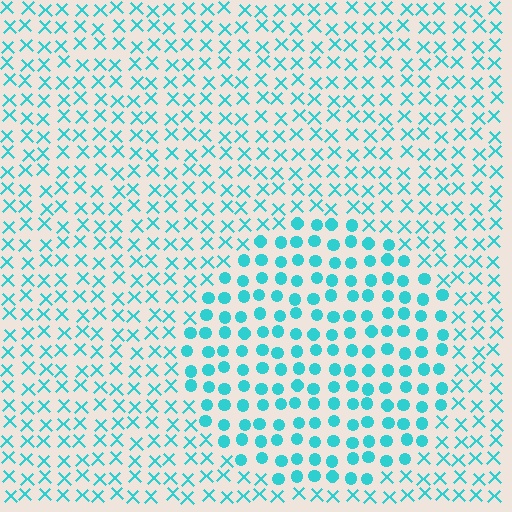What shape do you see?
I see a circle.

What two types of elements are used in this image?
The image uses circles inside the circle region and X marks outside it.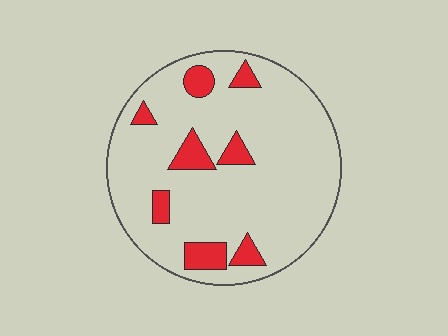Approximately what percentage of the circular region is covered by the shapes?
Approximately 15%.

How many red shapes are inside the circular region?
8.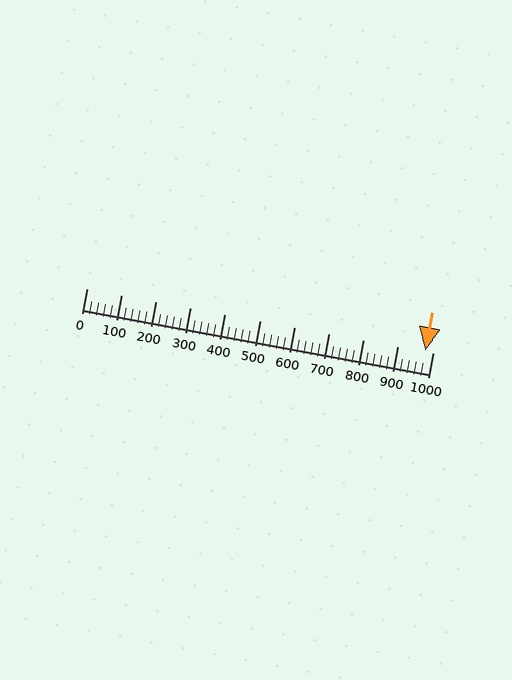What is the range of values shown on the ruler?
The ruler shows values from 0 to 1000.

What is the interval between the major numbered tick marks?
The major tick marks are spaced 100 units apart.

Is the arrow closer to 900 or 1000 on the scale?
The arrow is closer to 1000.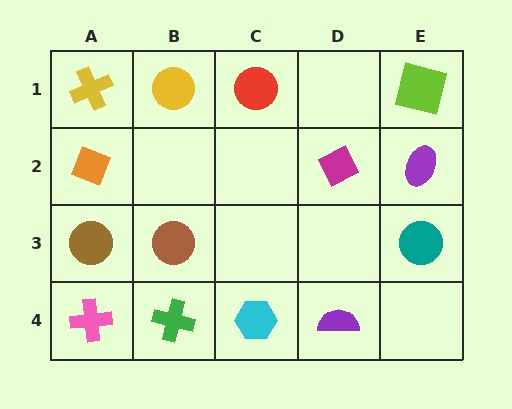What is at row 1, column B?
A yellow circle.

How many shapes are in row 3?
3 shapes.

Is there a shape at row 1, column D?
No, that cell is empty.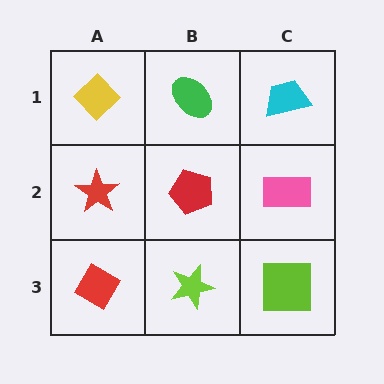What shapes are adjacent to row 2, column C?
A cyan trapezoid (row 1, column C), a lime square (row 3, column C), a red pentagon (row 2, column B).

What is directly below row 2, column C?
A lime square.